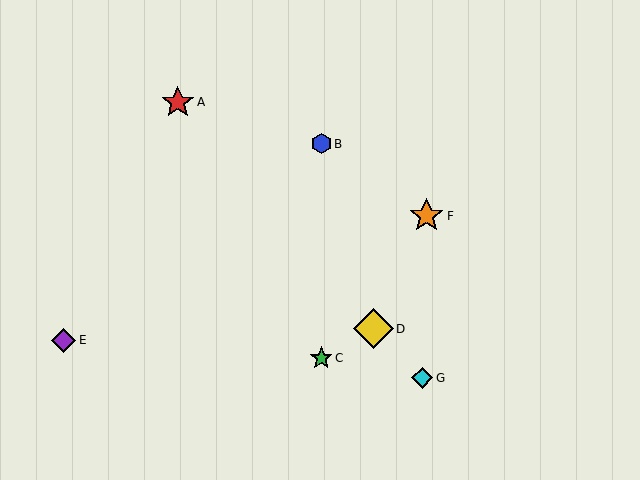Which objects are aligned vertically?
Objects B, C are aligned vertically.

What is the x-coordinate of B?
Object B is at x≈321.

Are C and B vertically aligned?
Yes, both are at x≈321.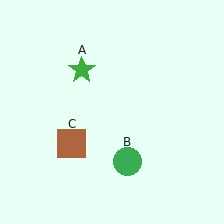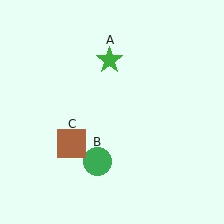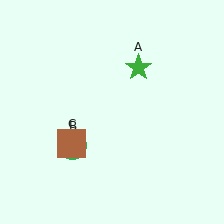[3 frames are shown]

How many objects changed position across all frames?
2 objects changed position: green star (object A), green circle (object B).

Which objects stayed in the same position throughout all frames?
Brown square (object C) remained stationary.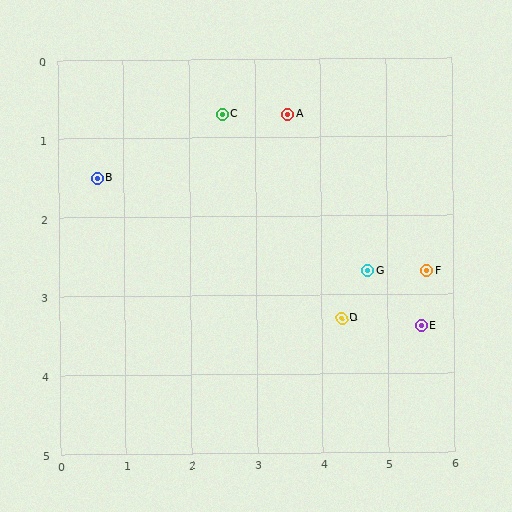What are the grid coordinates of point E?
Point E is at approximately (5.5, 3.4).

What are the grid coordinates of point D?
Point D is at approximately (4.3, 3.3).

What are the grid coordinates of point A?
Point A is at approximately (3.5, 0.7).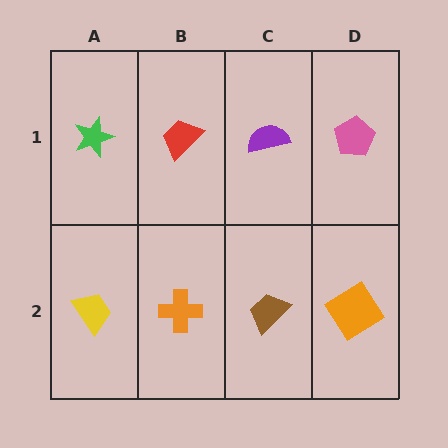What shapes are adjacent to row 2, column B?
A red trapezoid (row 1, column B), a yellow trapezoid (row 2, column A), a brown trapezoid (row 2, column C).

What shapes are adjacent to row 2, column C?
A purple semicircle (row 1, column C), an orange cross (row 2, column B), an orange diamond (row 2, column D).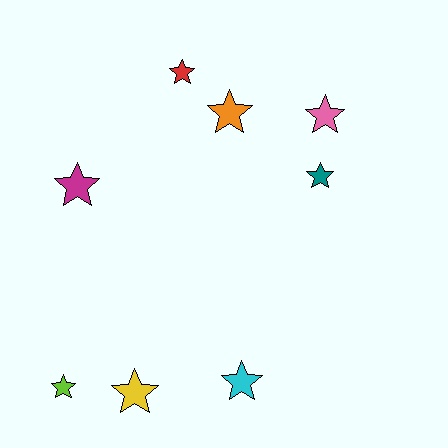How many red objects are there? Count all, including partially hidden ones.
There is 1 red object.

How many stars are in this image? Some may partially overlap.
There are 8 stars.